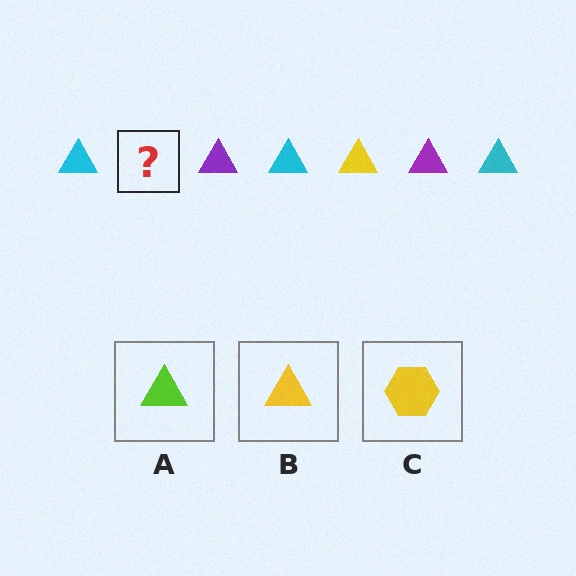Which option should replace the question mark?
Option B.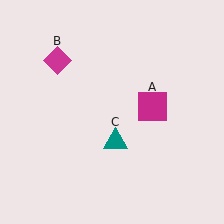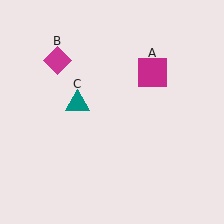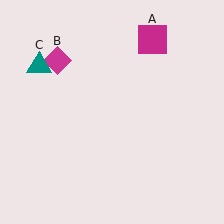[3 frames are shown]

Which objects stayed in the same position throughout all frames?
Magenta diamond (object B) remained stationary.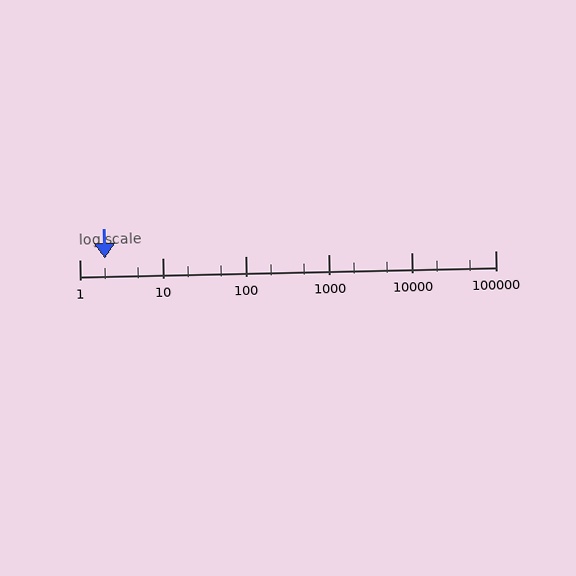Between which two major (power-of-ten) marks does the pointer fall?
The pointer is between 1 and 10.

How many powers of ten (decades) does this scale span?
The scale spans 5 decades, from 1 to 100000.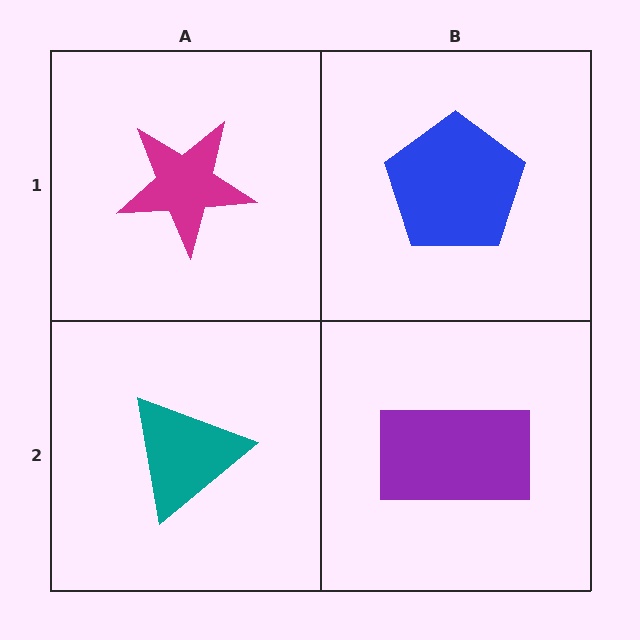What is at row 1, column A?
A magenta star.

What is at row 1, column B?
A blue pentagon.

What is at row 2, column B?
A purple rectangle.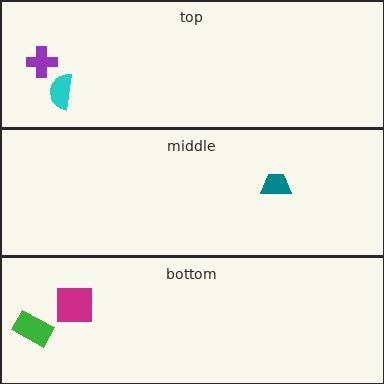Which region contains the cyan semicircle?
The top region.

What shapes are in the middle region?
The teal trapezoid.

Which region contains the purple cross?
The top region.